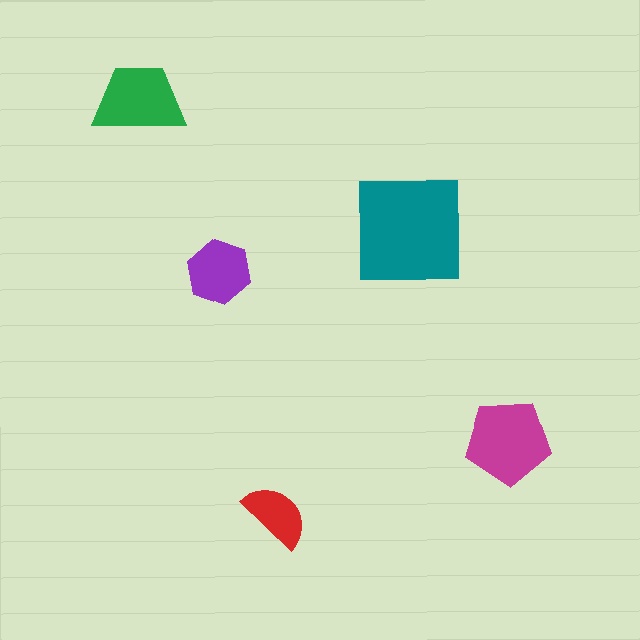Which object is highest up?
The green trapezoid is topmost.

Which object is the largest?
The teal square.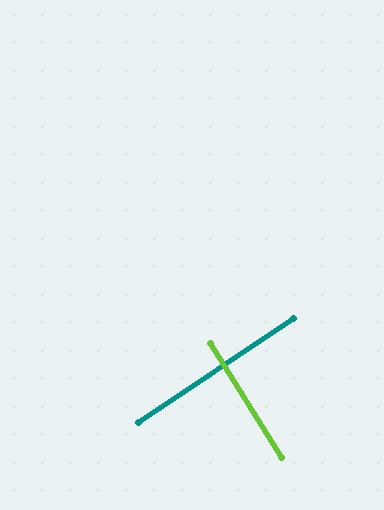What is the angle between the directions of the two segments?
Approximately 88 degrees.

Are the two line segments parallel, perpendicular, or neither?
Perpendicular — they meet at approximately 88°.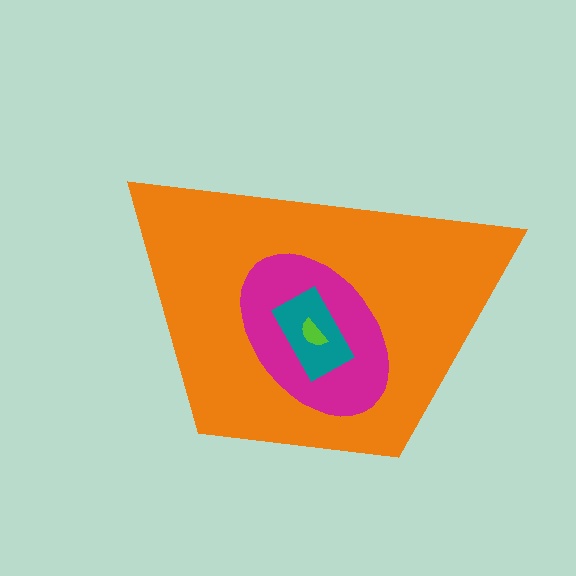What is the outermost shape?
The orange trapezoid.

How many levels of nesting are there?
4.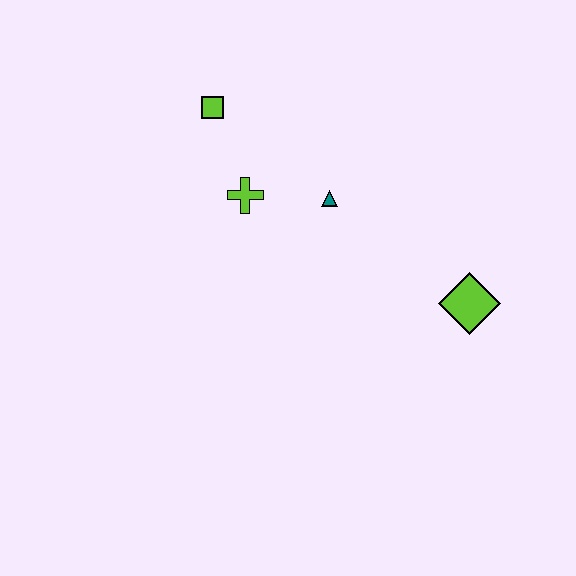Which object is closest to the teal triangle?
The lime cross is closest to the teal triangle.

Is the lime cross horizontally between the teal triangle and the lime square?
Yes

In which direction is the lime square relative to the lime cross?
The lime square is above the lime cross.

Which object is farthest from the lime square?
The lime diamond is farthest from the lime square.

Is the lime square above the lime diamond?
Yes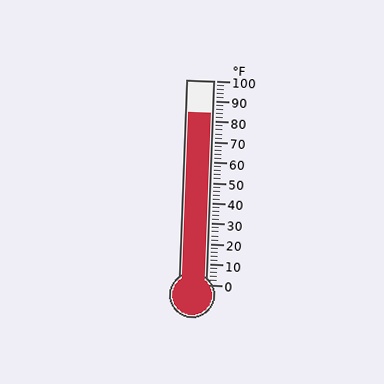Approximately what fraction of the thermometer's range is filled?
The thermometer is filled to approximately 85% of its range.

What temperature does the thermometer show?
The thermometer shows approximately 84°F.